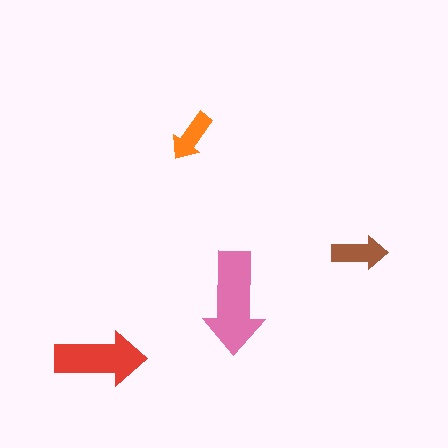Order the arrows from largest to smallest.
the pink one, the red one, the brown one, the orange one.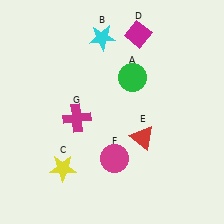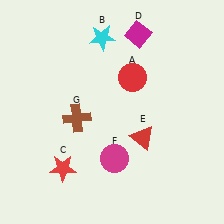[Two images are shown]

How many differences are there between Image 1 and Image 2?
There are 3 differences between the two images.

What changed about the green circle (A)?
In Image 1, A is green. In Image 2, it changed to red.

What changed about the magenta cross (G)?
In Image 1, G is magenta. In Image 2, it changed to brown.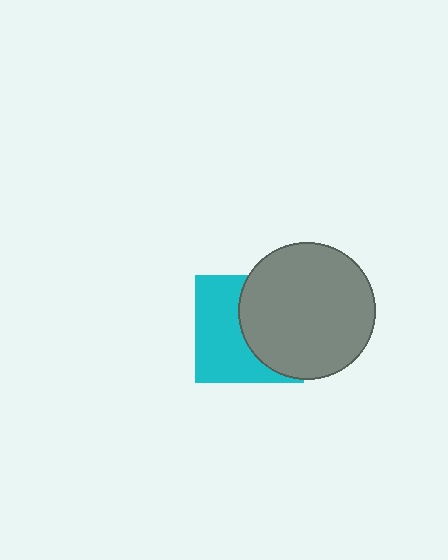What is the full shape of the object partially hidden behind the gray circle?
The partially hidden object is a cyan square.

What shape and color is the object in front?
The object in front is a gray circle.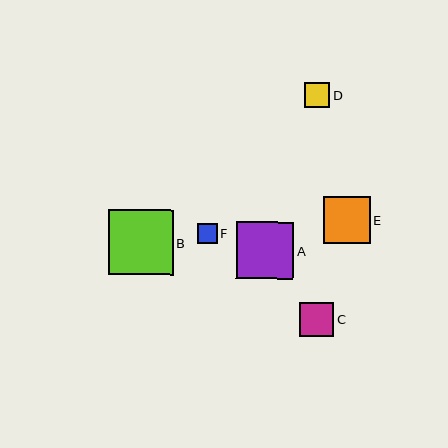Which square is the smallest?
Square F is the smallest with a size of approximately 20 pixels.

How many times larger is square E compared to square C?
Square E is approximately 1.4 times the size of square C.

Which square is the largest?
Square B is the largest with a size of approximately 65 pixels.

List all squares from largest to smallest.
From largest to smallest: B, A, E, C, D, F.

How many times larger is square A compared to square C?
Square A is approximately 1.7 times the size of square C.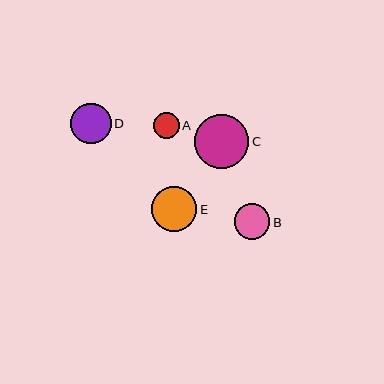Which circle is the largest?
Circle C is the largest with a size of approximately 54 pixels.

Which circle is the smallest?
Circle A is the smallest with a size of approximately 26 pixels.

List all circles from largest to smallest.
From largest to smallest: C, E, D, B, A.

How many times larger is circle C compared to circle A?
Circle C is approximately 2.1 times the size of circle A.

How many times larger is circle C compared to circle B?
Circle C is approximately 1.5 times the size of circle B.